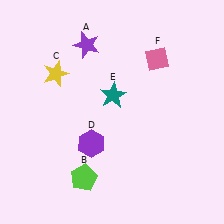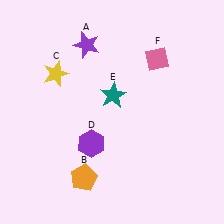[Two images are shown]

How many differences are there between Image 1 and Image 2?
There is 1 difference between the two images.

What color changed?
The pentagon (B) changed from lime in Image 1 to orange in Image 2.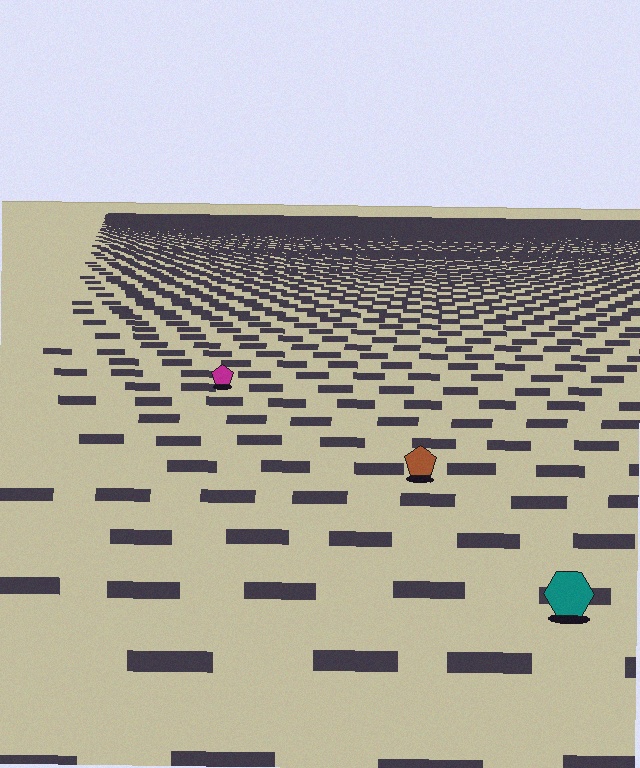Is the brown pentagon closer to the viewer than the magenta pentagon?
Yes. The brown pentagon is closer — you can tell from the texture gradient: the ground texture is coarser near it.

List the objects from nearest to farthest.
From nearest to farthest: the teal hexagon, the brown pentagon, the magenta pentagon.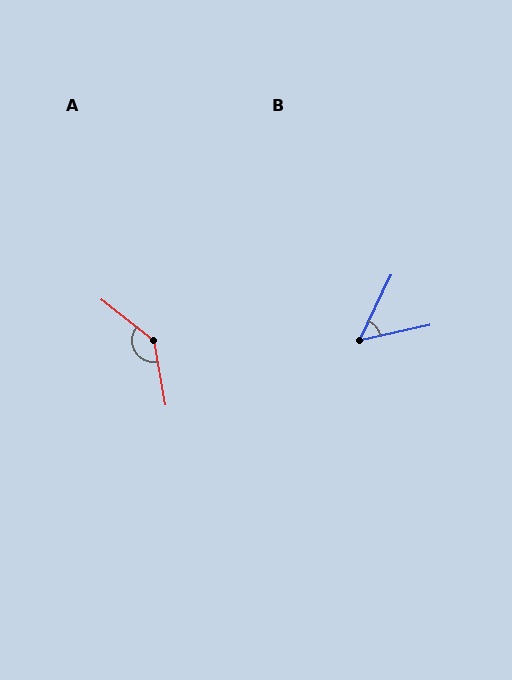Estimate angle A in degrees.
Approximately 138 degrees.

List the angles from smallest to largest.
B (52°), A (138°).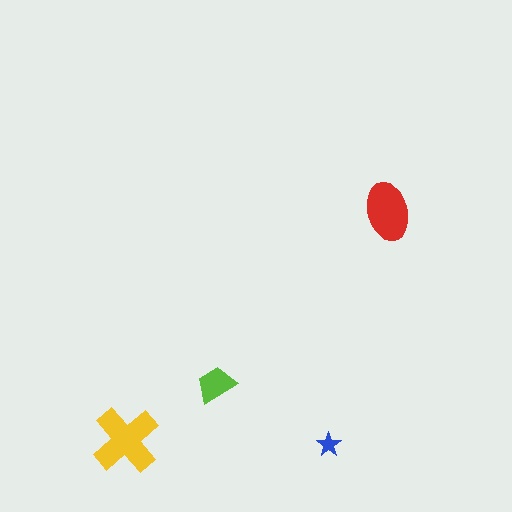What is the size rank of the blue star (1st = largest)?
4th.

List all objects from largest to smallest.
The yellow cross, the red ellipse, the lime trapezoid, the blue star.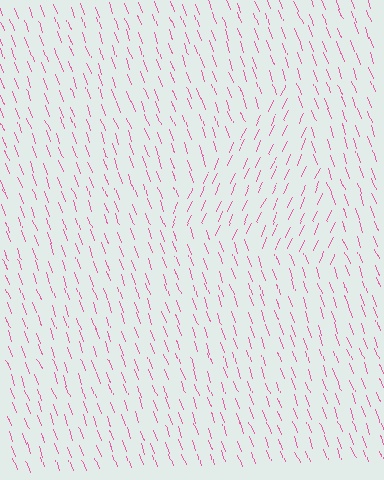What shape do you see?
I see a triangle.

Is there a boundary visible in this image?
Yes, there is a texture boundary formed by a change in line orientation.